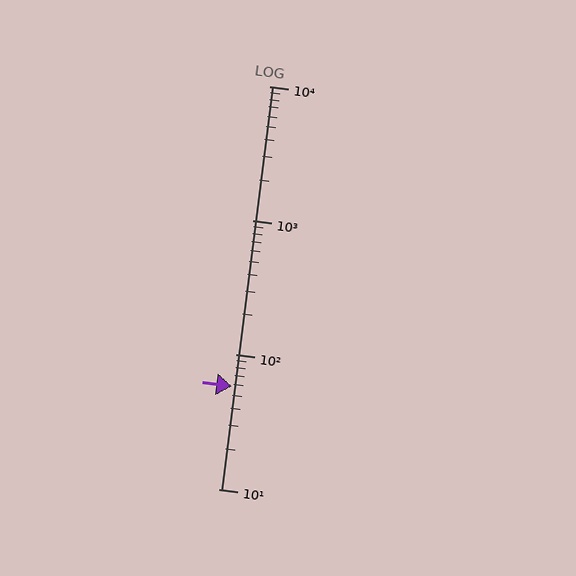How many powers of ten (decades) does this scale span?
The scale spans 3 decades, from 10 to 10000.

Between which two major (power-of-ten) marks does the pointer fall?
The pointer is between 10 and 100.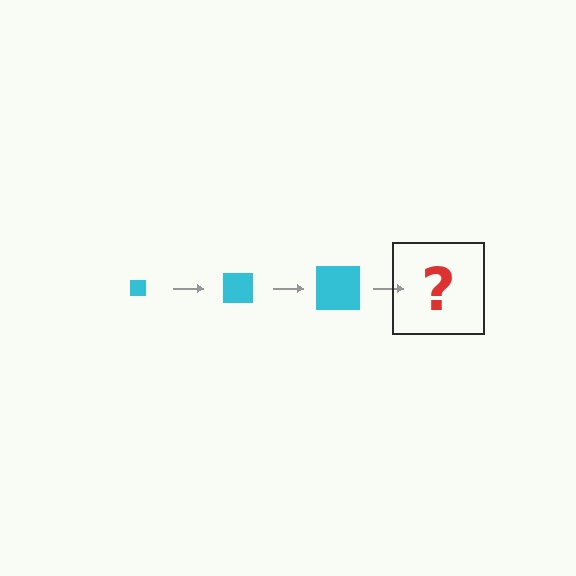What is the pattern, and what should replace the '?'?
The pattern is that the square gets progressively larger each step. The '?' should be a cyan square, larger than the previous one.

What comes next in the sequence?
The next element should be a cyan square, larger than the previous one.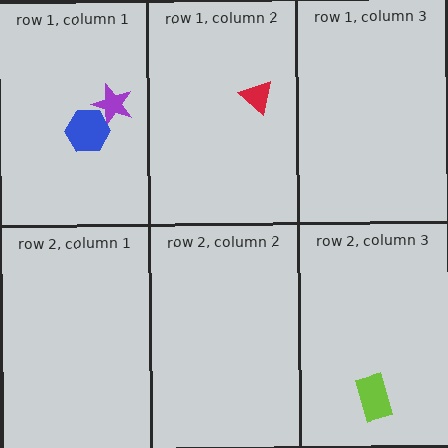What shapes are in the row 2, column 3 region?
The lime rectangle.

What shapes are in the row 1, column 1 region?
The purple star, the blue hexagon.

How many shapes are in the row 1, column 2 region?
1.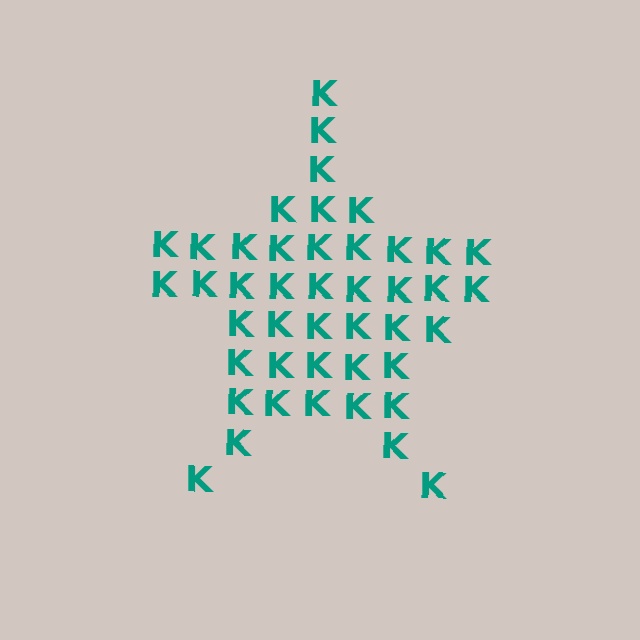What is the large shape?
The large shape is a star.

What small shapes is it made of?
It is made of small letter K's.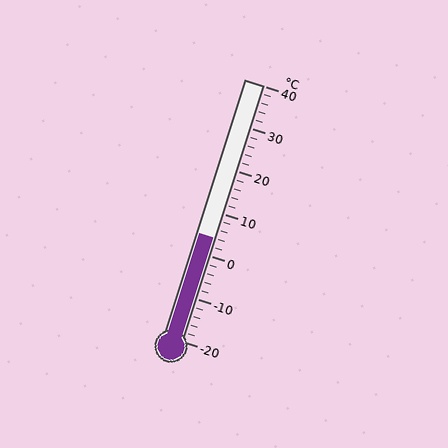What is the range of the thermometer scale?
The thermometer scale ranges from -20°C to 40°C.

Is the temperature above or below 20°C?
The temperature is below 20°C.